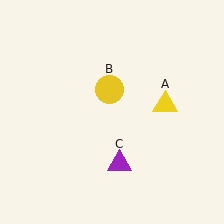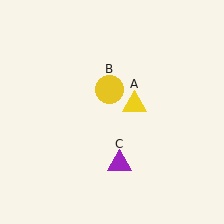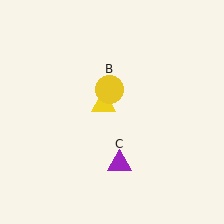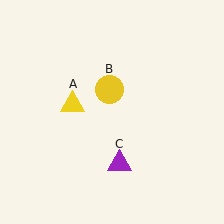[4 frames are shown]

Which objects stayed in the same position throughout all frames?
Yellow circle (object B) and purple triangle (object C) remained stationary.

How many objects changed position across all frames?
1 object changed position: yellow triangle (object A).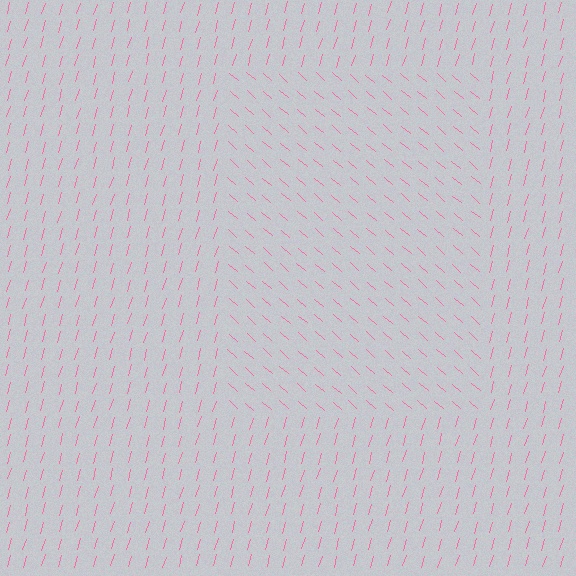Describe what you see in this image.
The image is filled with small pink line segments. A rectangle region in the image has lines oriented differently from the surrounding lines, creating a visible texture boundary.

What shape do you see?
I see a rectangle.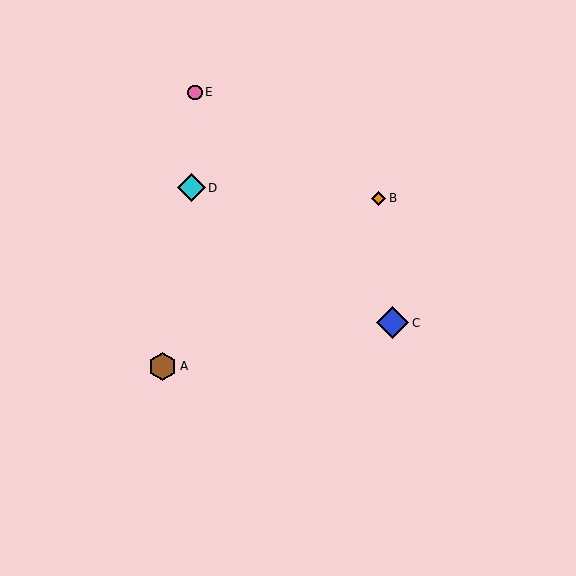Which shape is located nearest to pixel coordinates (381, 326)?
The blue diamond (labeled C) at (393, 323) is nearest to that location.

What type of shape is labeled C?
Shape C is a blue diamond.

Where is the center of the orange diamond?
The center of the orange diamond is at (379, 198).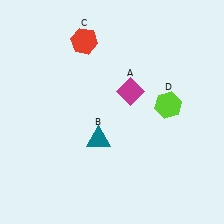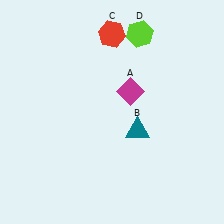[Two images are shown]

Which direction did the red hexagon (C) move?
The red hexagon (C) moved right.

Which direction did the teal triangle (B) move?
The teal triangle (B) moved right.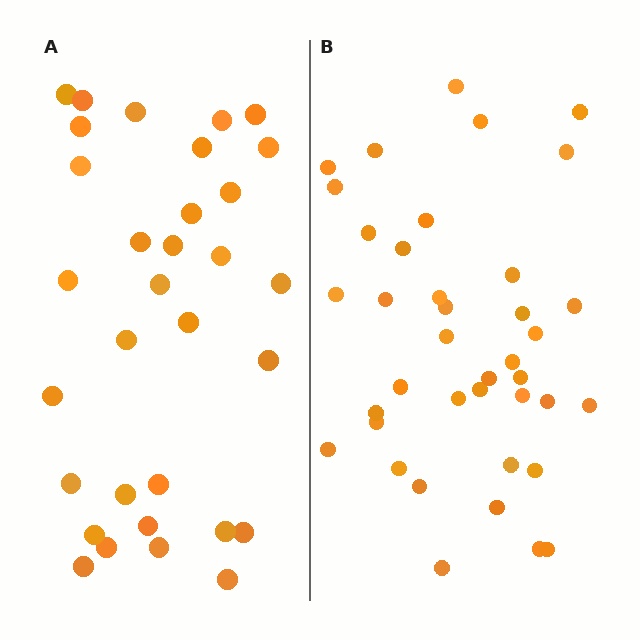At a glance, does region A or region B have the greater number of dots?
Region B (the right region) has more dots.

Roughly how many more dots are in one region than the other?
Region B has roughly 8 or so more dots than region A.